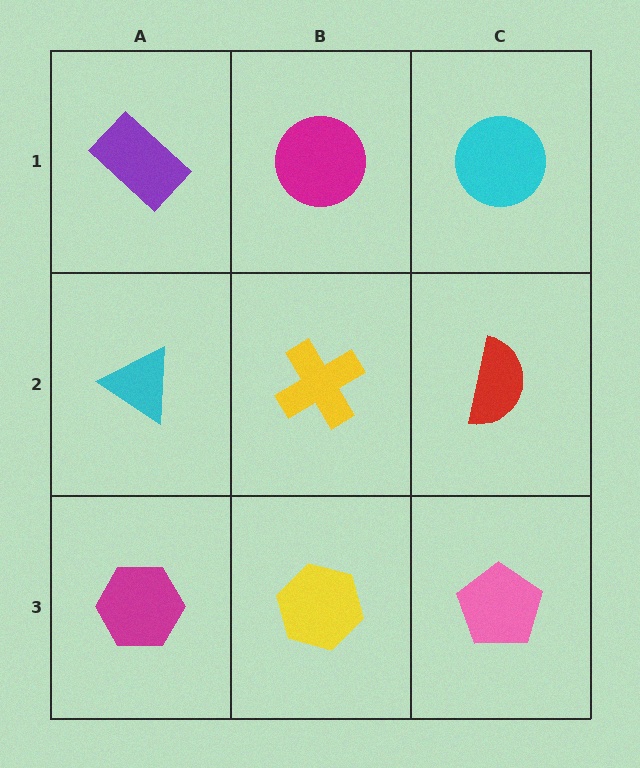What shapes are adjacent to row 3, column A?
A cyan triangle (row 2, column A), a yellow hexagon (row 3, column B).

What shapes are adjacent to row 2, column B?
A magenta circle (row 1, column B), a yellow hexagon (row 3, column B), a cyan triangle (row 2, column A), a red semicircle (row 2, column C).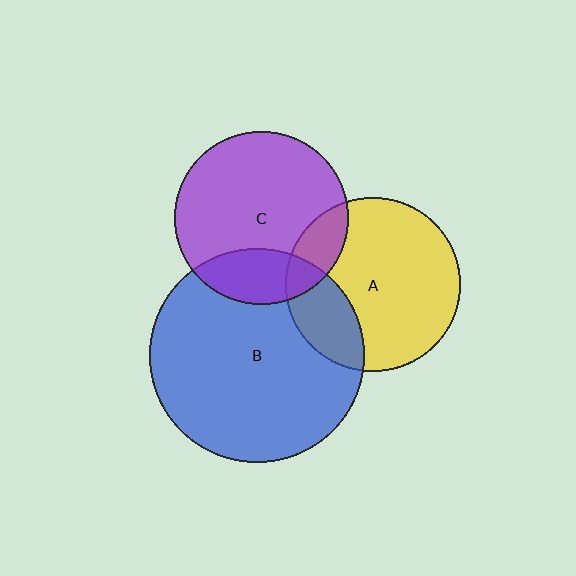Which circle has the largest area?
Circle B (blue).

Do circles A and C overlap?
Yes.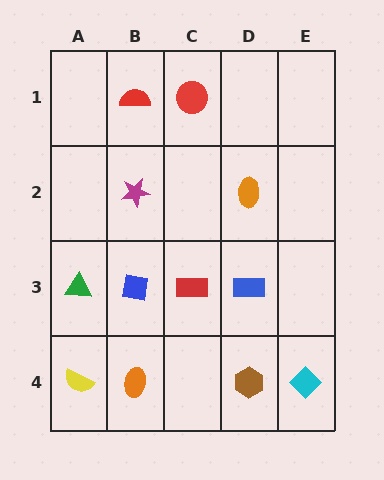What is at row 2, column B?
A magenta star.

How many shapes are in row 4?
4 shapes.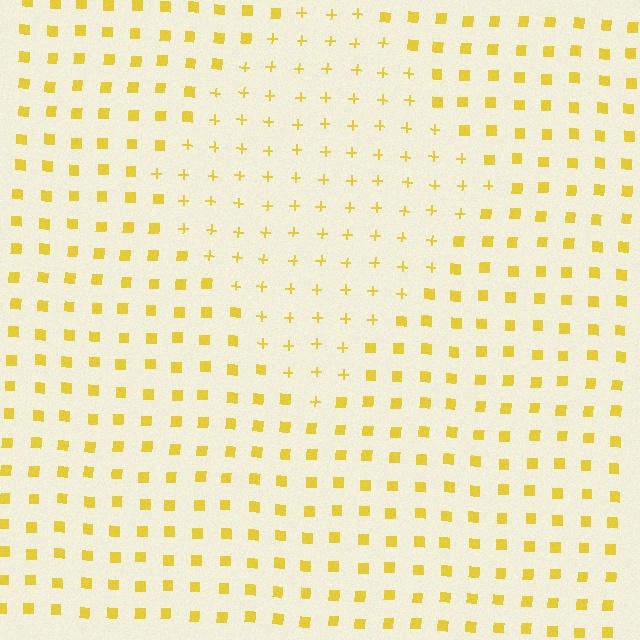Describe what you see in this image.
The image is filled with small yellow elements arranged in a uniform grid. A diamond-shaped region contains plus signs, while the surrounding area contains squares. The boundary is defined purely by the change in element shape.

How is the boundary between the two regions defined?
The boundary is defined by a change in element shape: plus signs inside vs. squares outside. All elements share the same color and spacing.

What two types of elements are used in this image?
The image uses plus signs inside the diamond region and squares outside it.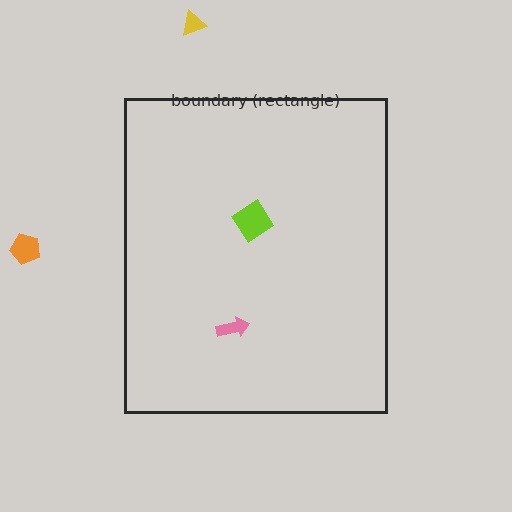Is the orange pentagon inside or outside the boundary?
Outside.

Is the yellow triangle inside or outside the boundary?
Outside.